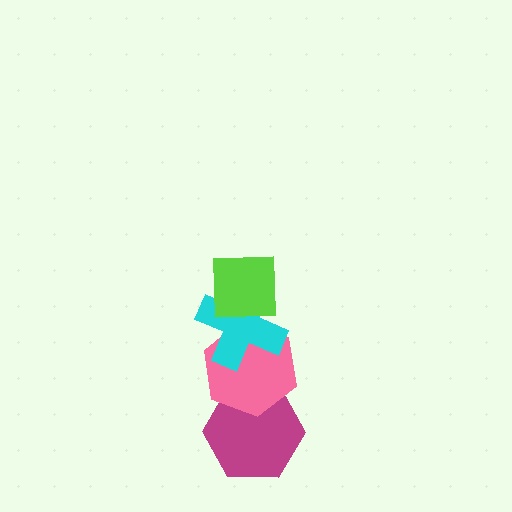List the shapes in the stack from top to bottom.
From top to bottom: the lime square, the cyan cross, the pink hexagon, the magenta hexagon.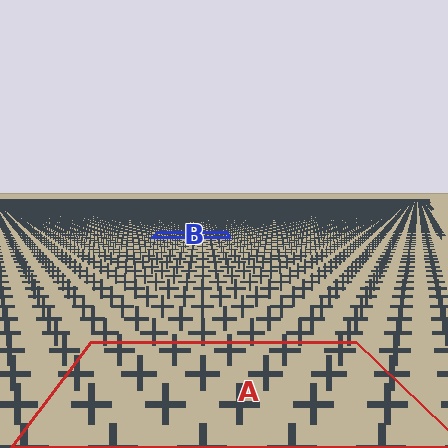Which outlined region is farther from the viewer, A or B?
Region B is farther from the viewer — the texture elements inside it appear smaller and more densely packed.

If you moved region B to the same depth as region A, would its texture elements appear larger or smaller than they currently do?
They would appear larger. At a closer depth, the same texture elements are projected at a bigger on-screen size.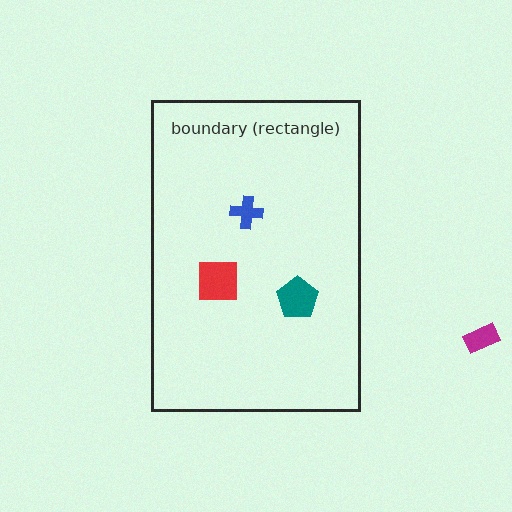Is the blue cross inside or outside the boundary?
Inside.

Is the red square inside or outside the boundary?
Inside.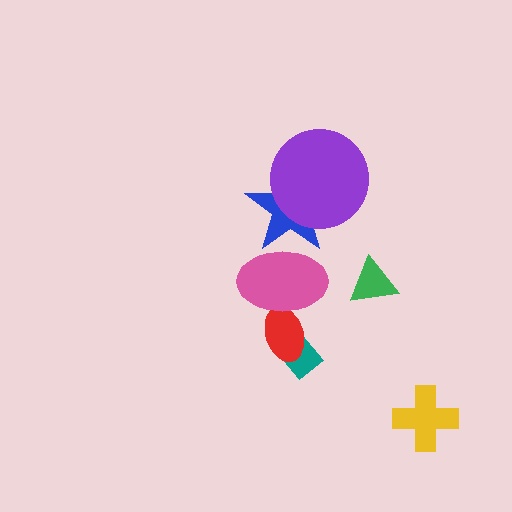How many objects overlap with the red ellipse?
2 objects overlap with the red ellipse.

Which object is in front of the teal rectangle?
The red ellipse is in front of the teal rectangle.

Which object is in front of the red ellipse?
The pink ellipse is in front of the red ellipse.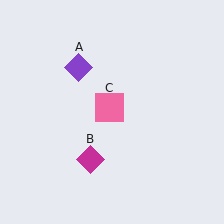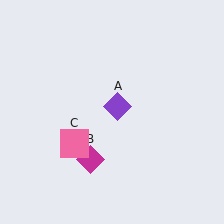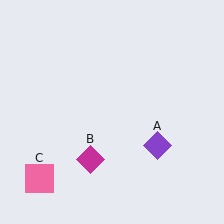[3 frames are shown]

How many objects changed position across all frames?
2 objects changed position: purple diamond (object A), pink square (object C).